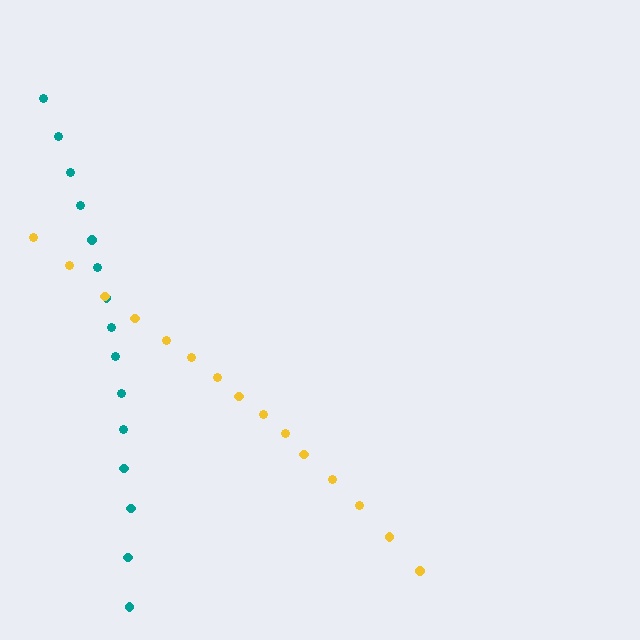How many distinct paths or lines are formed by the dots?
There are 2 distinct paths.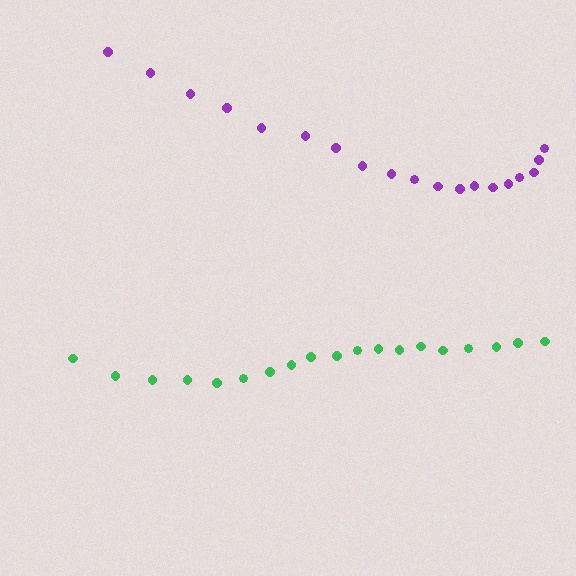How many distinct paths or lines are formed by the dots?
There are 2 distinct paths.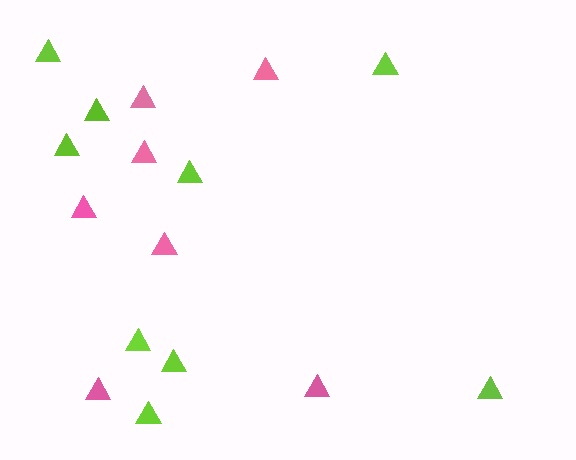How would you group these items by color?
There are 2 groups: one group of lime triangles (9) and one group of pink triangles (7).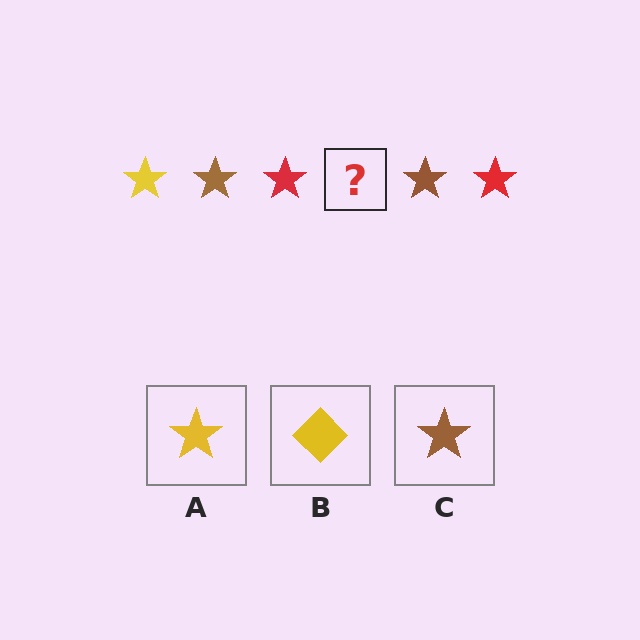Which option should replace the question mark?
Option A.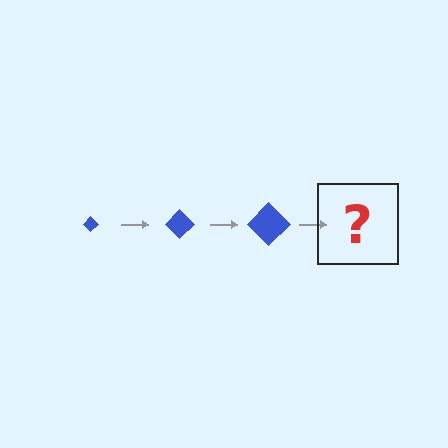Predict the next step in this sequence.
The next step is a blue diamond, larger than the previous one.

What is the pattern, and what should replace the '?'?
The pattern is that the diamond gets progressively larger each step. The '?' should be a blue diamond, larger than the previous one.